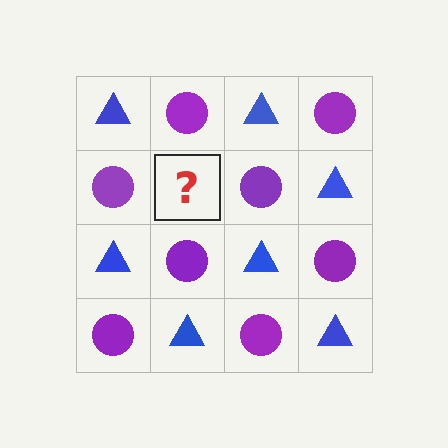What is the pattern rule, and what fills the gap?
The rule is that it alternates blue triangle and purple circle in a checkerboard pattern. The gap should be filled with a blue triangle.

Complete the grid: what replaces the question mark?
The question mark should be replaced with a blue triangle.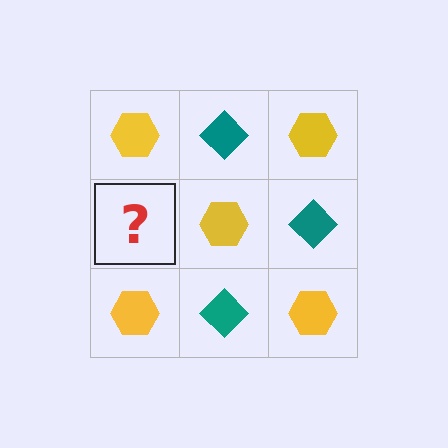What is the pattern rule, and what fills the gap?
The rule is that it alternates yellow hexagon and teal diamond in a checkerboard pattern. The gap should be filled with a teal diamond.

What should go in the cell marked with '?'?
The missing cell should contain a teal diamond.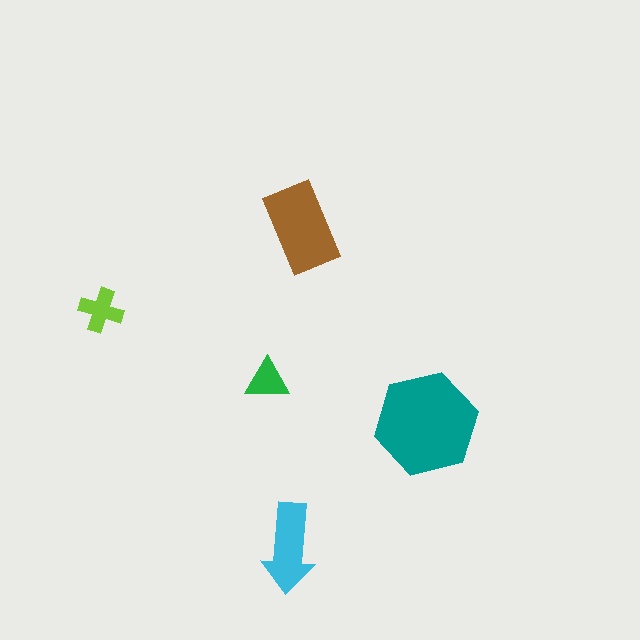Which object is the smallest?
The green triangle.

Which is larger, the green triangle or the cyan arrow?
The cyan arrow.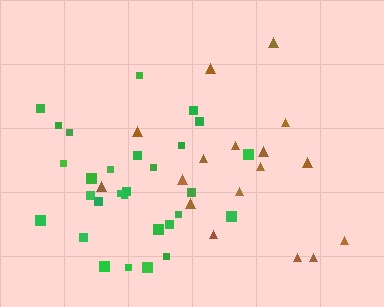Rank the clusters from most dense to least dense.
green, brown.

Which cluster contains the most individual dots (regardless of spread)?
Green (32).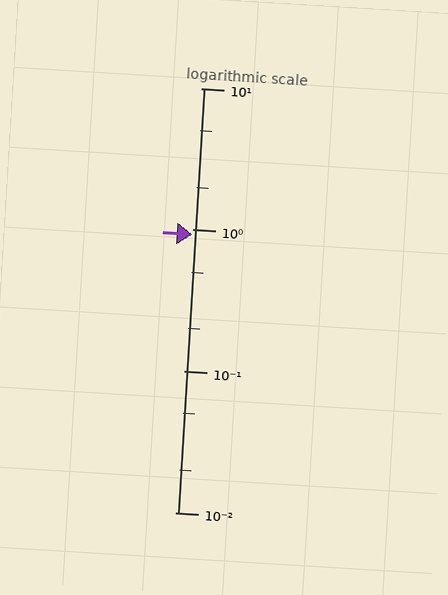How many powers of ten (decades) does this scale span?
The scale spans 3 decades, from 0.01 to 10.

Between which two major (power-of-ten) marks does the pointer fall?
The pointer is between 0.1 and 1.